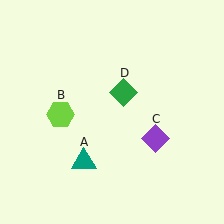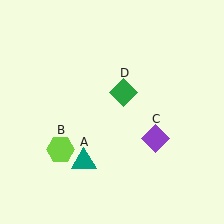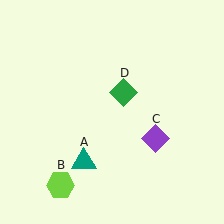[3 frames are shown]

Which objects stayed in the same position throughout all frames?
Teal triangle (object A) and purple diamond (object C) and green diamond (object D) remained stationary.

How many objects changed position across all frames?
1 object changed position: lime hexagon (object B).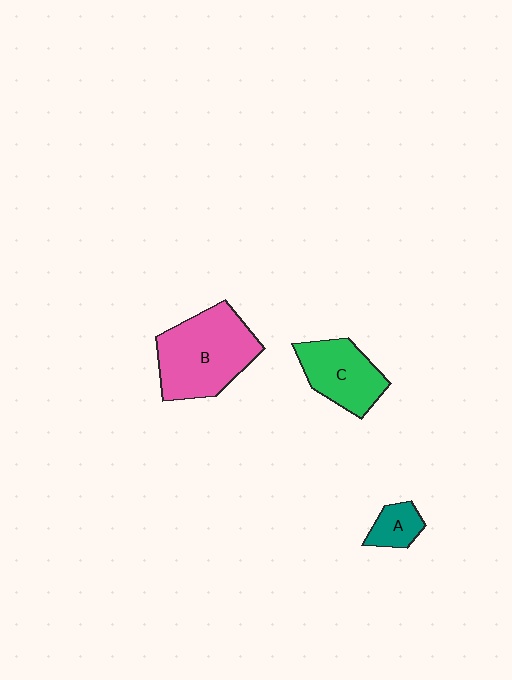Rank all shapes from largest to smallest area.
From largest to smallest: B (pink), C (green), A (teal).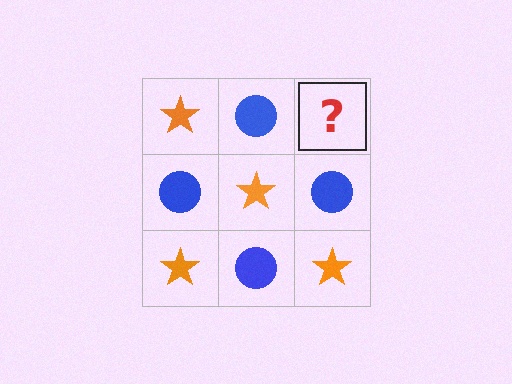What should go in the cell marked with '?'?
The missing cell should contain an orange star.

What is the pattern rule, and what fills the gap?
The rule is that it alternates orange star and blue circle in a checkerboard pattern. The gap should be filled with an orange star.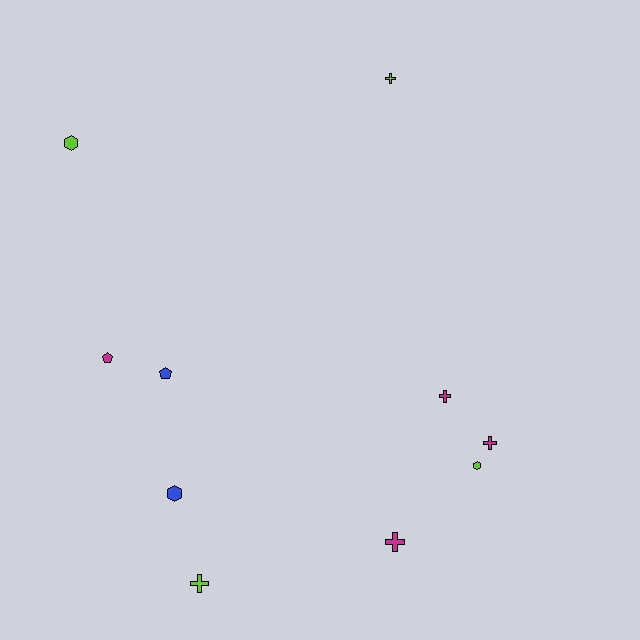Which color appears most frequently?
Lime, with 4 objects.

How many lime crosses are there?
There are 2 lime crosses.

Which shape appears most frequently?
Cross, with 5 objects.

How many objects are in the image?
There are 10 objects.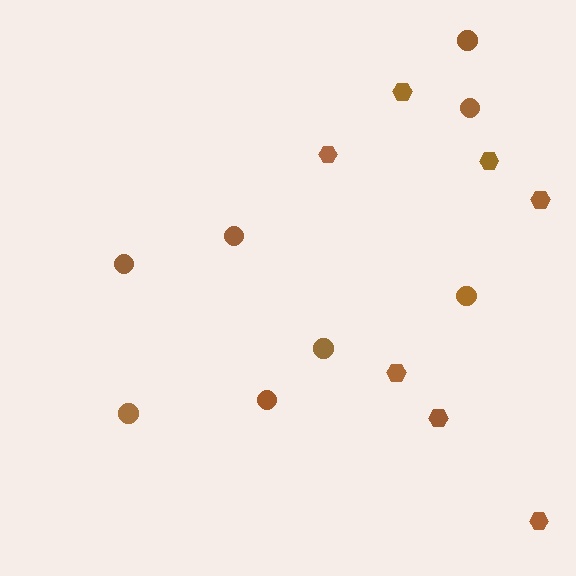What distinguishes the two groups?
There are 2 groups: one group of circles (8) and one group of hexagons (7).